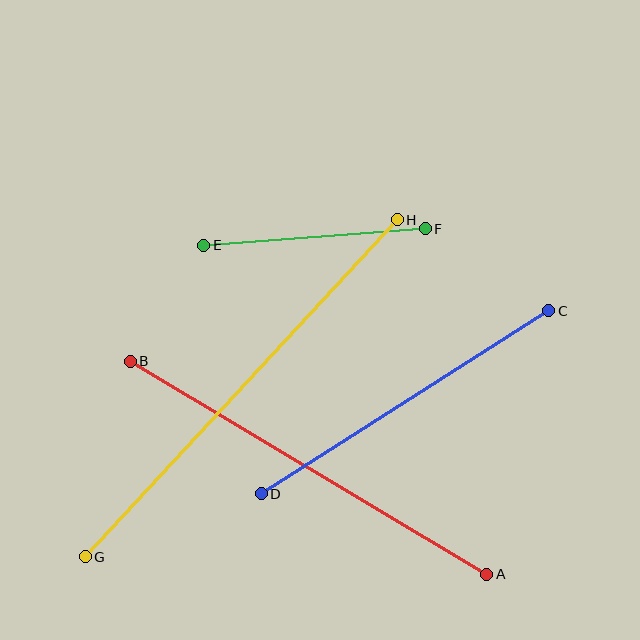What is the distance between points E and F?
The distance is approximately 222 pixels.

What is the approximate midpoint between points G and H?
The midpoint is at approximately (241, 388) pixels.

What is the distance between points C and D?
The distance is approximately 341 pixels.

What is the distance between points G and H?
The distance is approximately 460 pixels.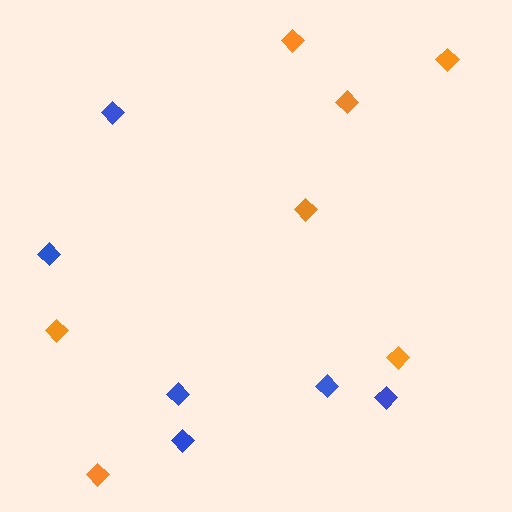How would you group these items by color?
There are 2 groups: one group of blue diamonds (6) and one group of orange diamonds (7).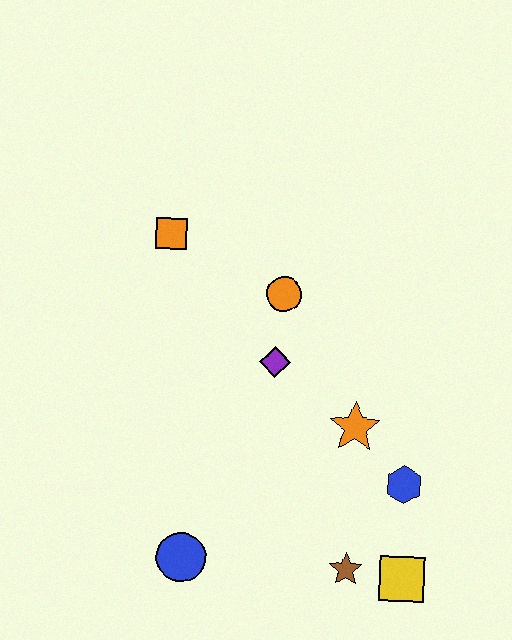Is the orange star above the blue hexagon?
Yes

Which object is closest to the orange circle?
The purple diamond is closest to the orange circle.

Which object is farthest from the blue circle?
The orange square is farthest from the blue circle.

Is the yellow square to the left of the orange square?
No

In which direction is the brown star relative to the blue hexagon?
The brown star is below the blue hexagon.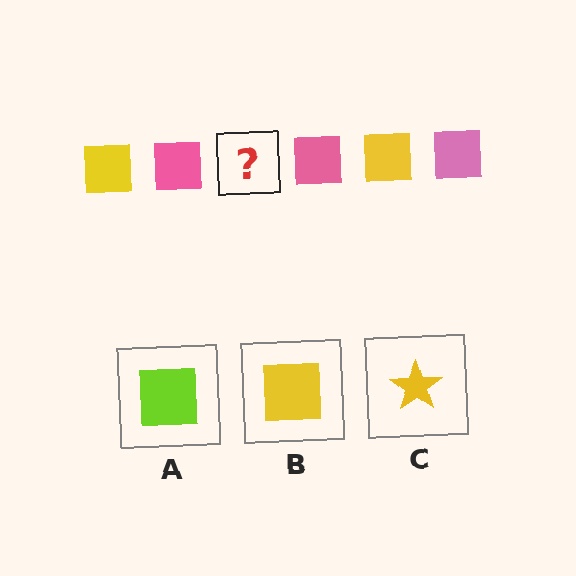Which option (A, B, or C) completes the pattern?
B.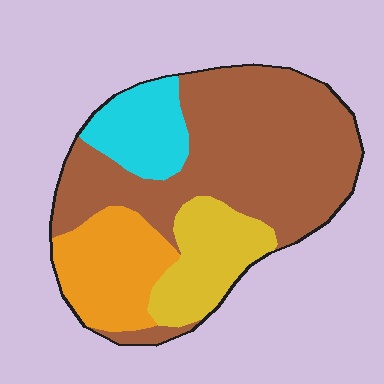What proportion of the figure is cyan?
Cyan covers about 15% of the figure.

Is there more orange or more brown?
Brown.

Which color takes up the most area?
Brown, at roughly 55%.